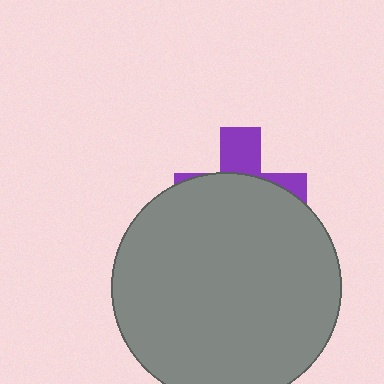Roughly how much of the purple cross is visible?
A small part of it is visible (roughly 30%).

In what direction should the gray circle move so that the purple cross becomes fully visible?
The gray circle should move down. That is the shortest direction to clear the overlap and leave the purple cross fully visible.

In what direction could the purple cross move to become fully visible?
The purple cross could move up. That would shift it out from behind the gray circle entirely.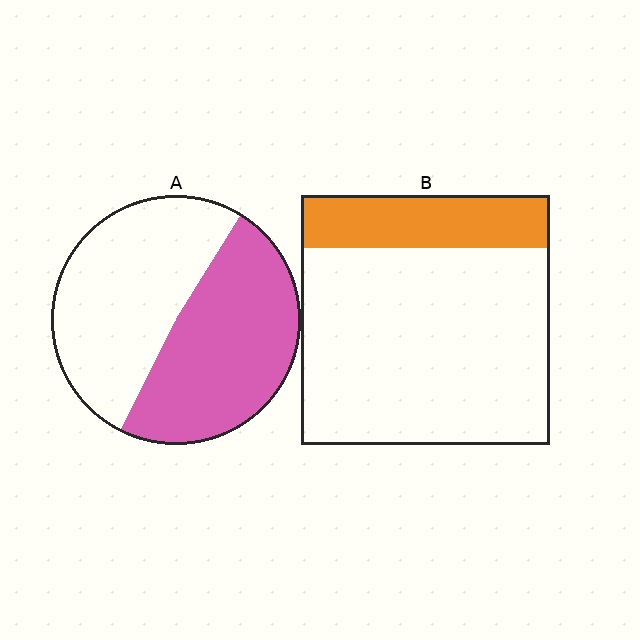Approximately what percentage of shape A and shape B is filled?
A is approximately 50% and B is approximately 20%.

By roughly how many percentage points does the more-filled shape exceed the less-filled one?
By roughly 30 percentage points (A over B).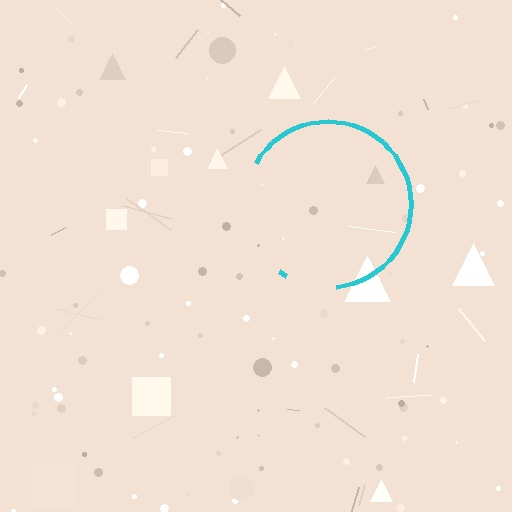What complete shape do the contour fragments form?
The contour fragments form a circle.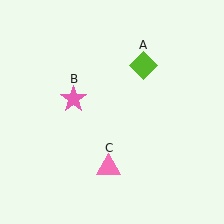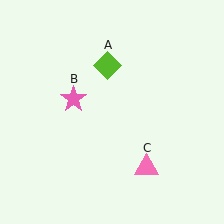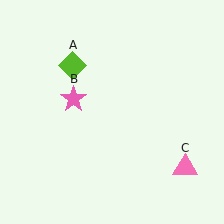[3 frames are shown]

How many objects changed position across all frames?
2 objects changed position: lime diamond (object A), pink triangle (object C).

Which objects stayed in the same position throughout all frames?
Pink star (object B) remained stationary.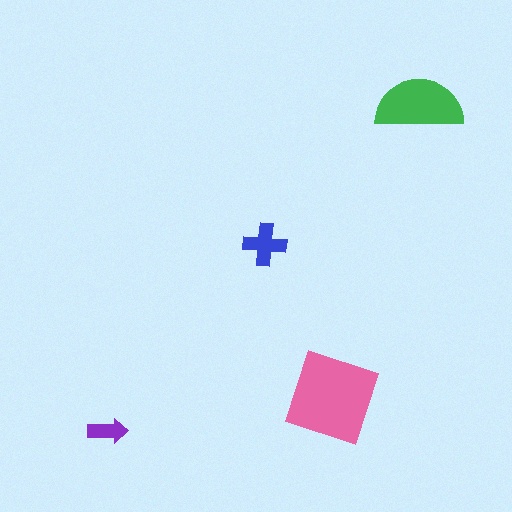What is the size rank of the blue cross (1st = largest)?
3rd.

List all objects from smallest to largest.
The purple arrow, the blue cross, the green semicircle, the pink diamond.